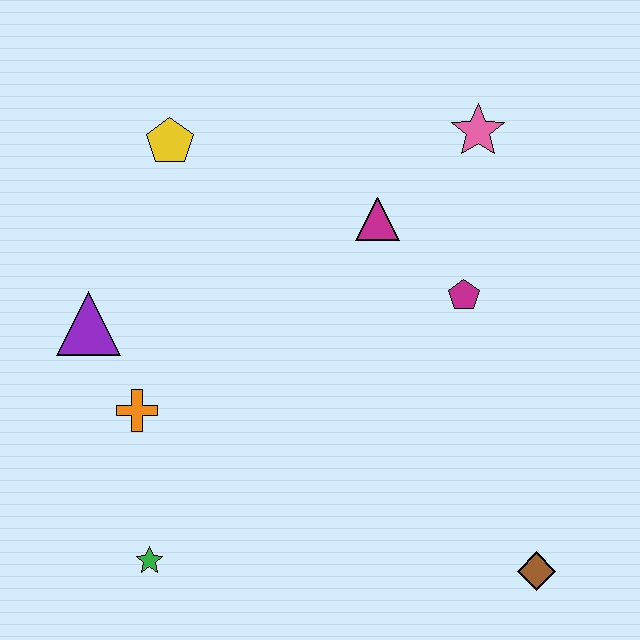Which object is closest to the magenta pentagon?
The magenta triangle is closest to the magenta pentagon.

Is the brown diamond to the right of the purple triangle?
Yes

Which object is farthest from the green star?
The pink star is farthest from the green star.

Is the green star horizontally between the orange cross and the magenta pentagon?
Yes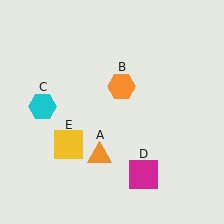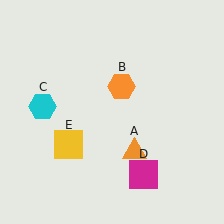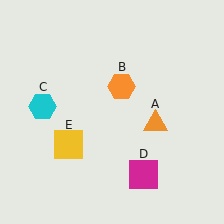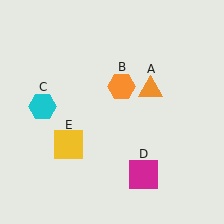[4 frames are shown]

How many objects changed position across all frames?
1 object changed position: orange triangle (object A).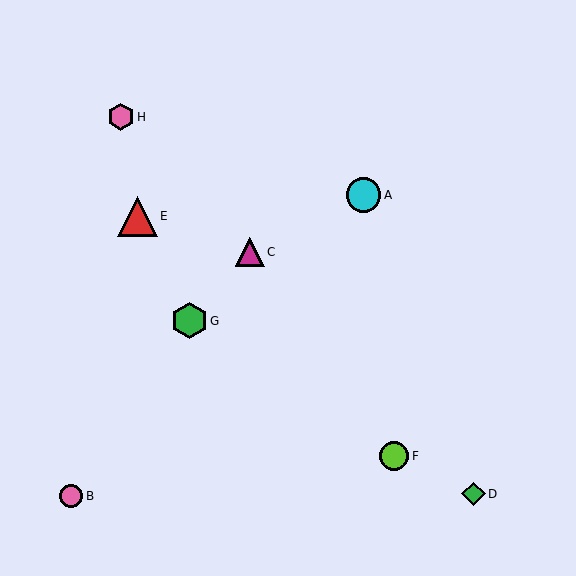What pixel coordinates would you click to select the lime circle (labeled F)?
Click at (394, 456) to select the lime circle F.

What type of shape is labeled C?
Shape C is a magenta triangle.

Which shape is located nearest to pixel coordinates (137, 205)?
The red triangle (labeled E) at (138, 216) is nearest to that location.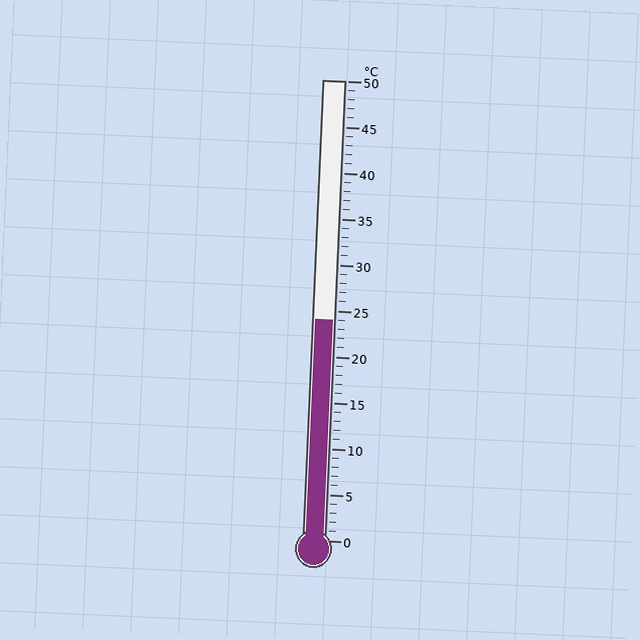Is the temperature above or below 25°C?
The temperature is below 25°C.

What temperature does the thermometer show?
The thermometer shows approximately 24°C.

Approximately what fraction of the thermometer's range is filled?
The thermometer is filled to approximately 50% of its range.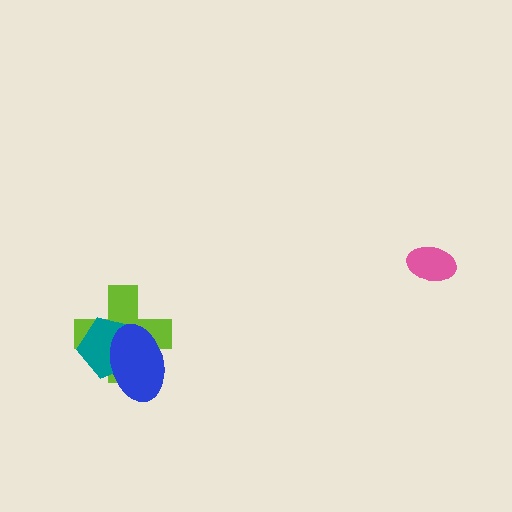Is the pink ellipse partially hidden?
No, no other shape covers it.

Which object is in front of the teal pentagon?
The blue ellipse is in front of the teal pentagon.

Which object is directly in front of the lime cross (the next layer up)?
The teal pentagon is directly in front of the lime cross.